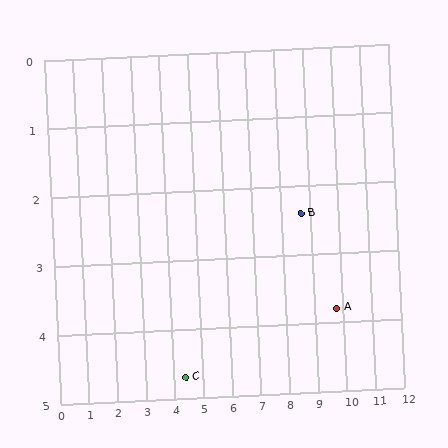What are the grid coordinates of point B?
Point B is at approximately (8.7, 2.4).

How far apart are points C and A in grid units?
Points C and A are about 5.5 grid units apart.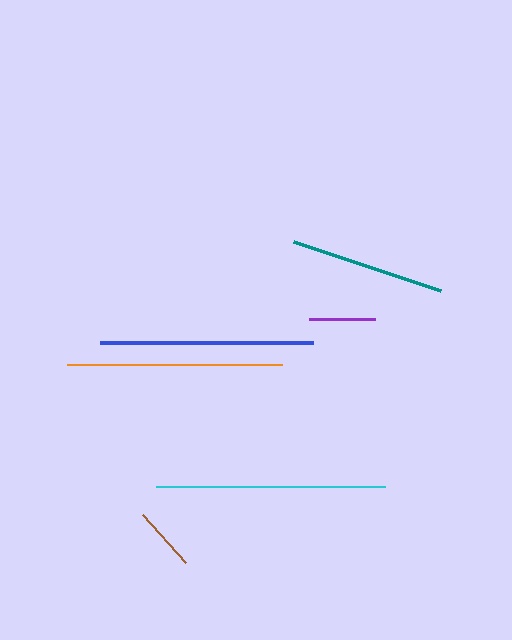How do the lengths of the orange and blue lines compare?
The orange and blue lines are approximately the same length.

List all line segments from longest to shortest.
From longest to shortest: cyan, orange, blue, teal, purple, brown.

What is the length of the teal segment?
The teal segment is approximately 155 pixels long.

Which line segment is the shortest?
The brown line is the shortest at approximately 64 pixels.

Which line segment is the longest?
The cyan line is the longest at approximately 229 pixels.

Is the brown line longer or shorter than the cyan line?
The cyan line is longer than the brown line.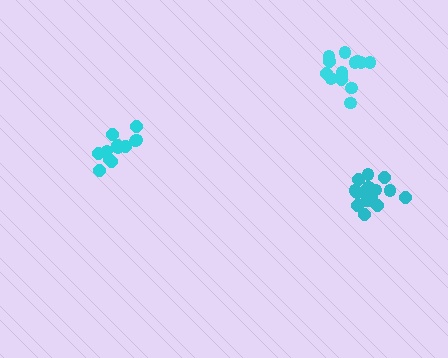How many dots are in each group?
Group 1: 16 dots, Group 2: 12 dots, Group 3: 14 dots (42 total).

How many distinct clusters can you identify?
There are 3 distinct clusters.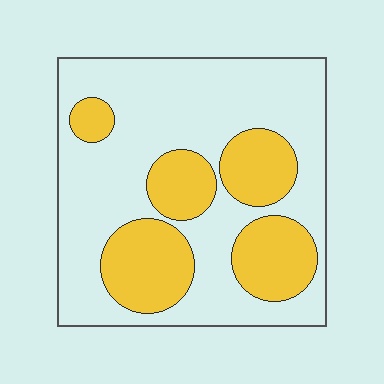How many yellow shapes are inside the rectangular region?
5.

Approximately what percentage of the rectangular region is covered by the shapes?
Approximately 30%.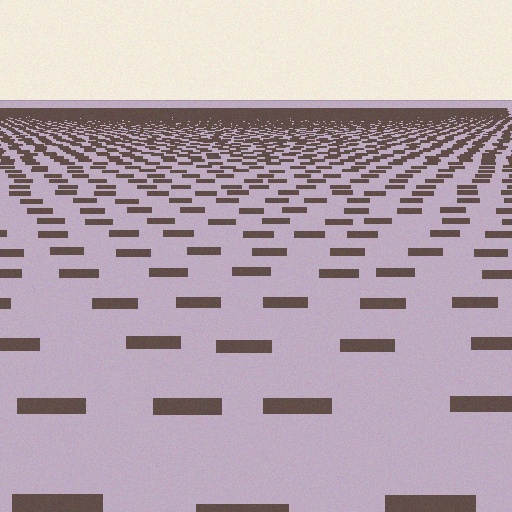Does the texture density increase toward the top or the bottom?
Density increases toward the top.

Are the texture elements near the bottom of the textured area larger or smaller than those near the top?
Larger. Near the bottom, elements are closer to the viewer and appear at a bigger on-screen size.